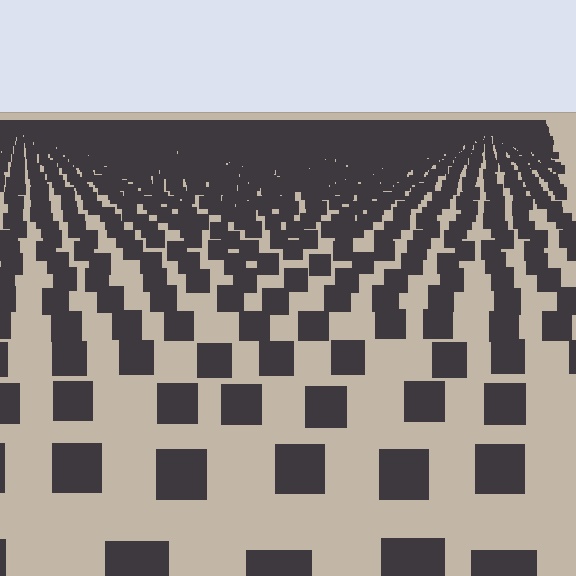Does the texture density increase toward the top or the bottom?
Density increases toward the top.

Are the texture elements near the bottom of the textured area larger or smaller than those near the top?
Larger. Near the bottom, elements are closer to the viewer and appear at a bigger on-screen size.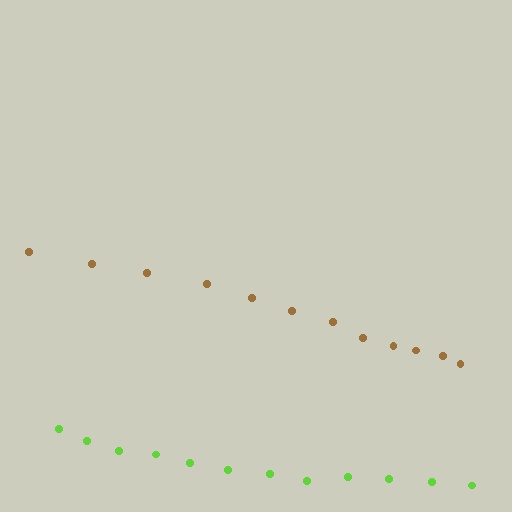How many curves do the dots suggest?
There are 2 distinct paths.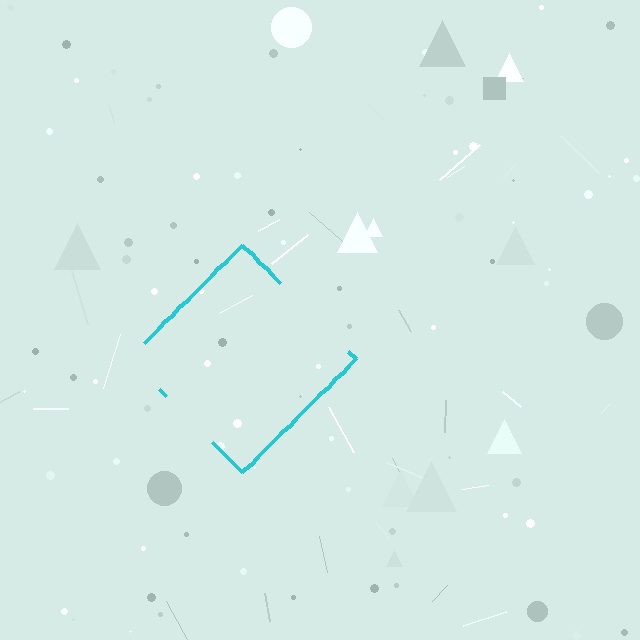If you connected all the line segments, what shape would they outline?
They would outline a diamond.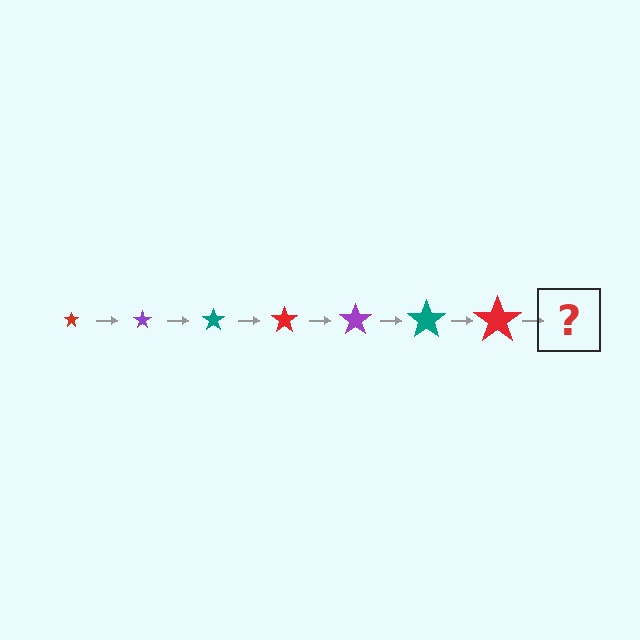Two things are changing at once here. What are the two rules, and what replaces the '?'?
The two rules are that the star grows larger each step and the color cycles through red, purple, and teal. The '?' should be a purple star, larger than the previous one.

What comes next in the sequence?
The next element should be a purple star, larger than the previous one.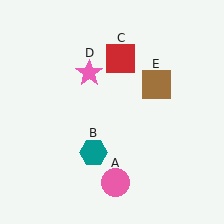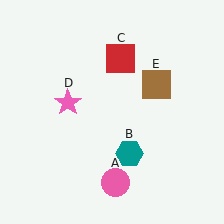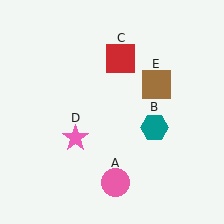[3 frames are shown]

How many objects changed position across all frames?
2 objects changed position: teal hexagon (object B), pink star (object D).